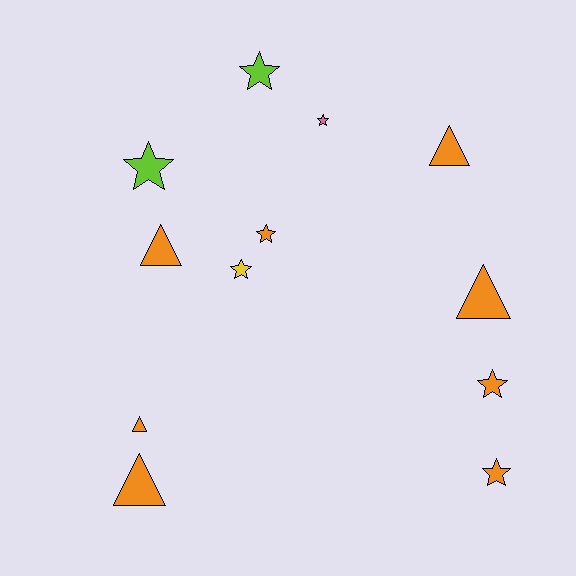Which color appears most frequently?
Orange, with 8 objects.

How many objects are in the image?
There are 12 objects.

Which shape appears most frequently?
Star, with 7 objects.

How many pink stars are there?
There is 1 pink star.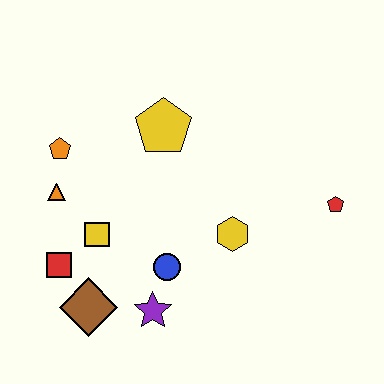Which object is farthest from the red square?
The red pentagon is farthest from the red square.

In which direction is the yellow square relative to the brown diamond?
The yellow square is above the brown diamond.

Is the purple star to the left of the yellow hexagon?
Yes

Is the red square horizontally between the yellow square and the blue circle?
No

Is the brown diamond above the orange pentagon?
No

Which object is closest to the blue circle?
The purple star is closest to the blue circle.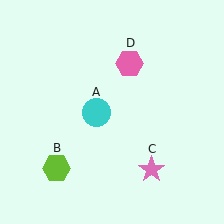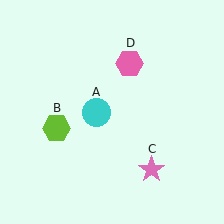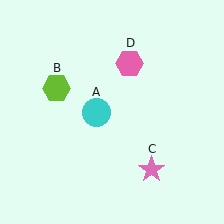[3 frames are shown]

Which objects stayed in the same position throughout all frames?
Cyan circle (object A) and pink star (object C) and pink hexagon (object D) remained stationary.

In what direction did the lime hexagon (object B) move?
The lime hexagon (object B) moved up.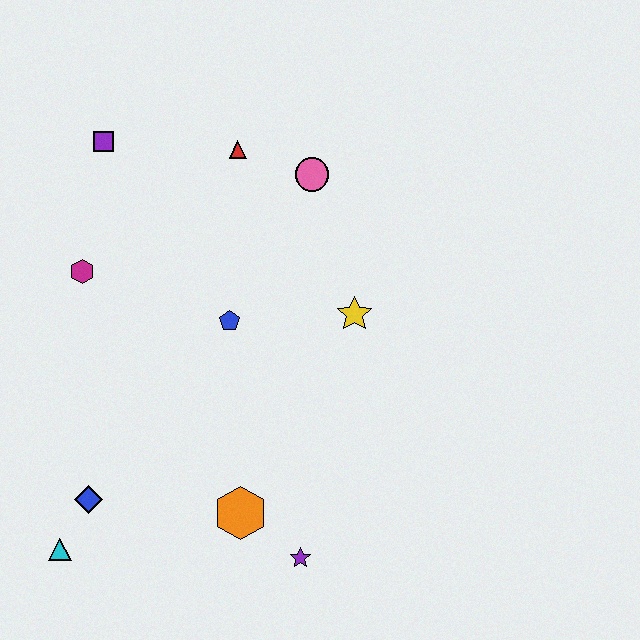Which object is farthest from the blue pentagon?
The cyan triangle is farthest from the blue pentagon.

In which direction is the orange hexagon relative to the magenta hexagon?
The orange hexagon is below the magenta hexagon.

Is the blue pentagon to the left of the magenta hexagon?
No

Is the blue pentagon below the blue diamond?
No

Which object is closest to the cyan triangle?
The blue diamond is closest to the cyan triangle.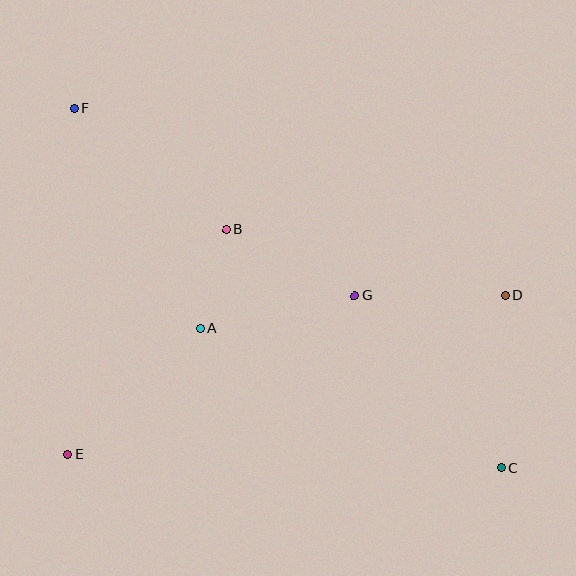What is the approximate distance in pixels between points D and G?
The distance between D and G is approximately 150 pixels.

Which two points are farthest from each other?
Points C and F are farthest from each other.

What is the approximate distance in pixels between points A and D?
The distance between A and D is approximately 307 pixels.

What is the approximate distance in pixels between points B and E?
The distance between B and E is approximately 275 pixels.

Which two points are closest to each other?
Points A and B are closest to each other.